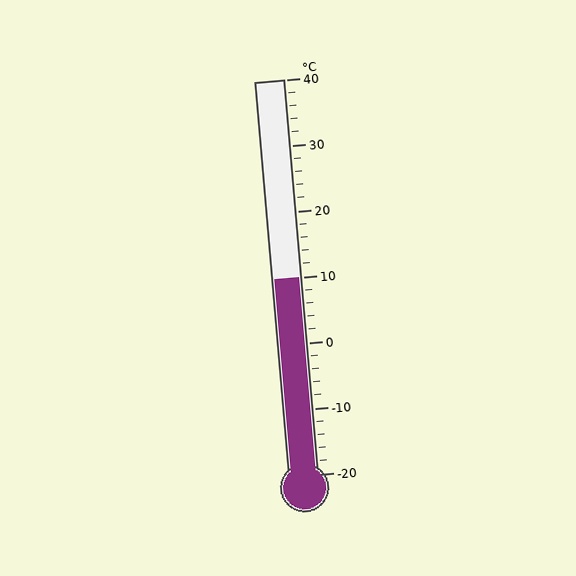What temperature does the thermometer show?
The thermometer shows approximately 10°C.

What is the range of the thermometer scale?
The thermometer scale ranges from -20°C to 40°C.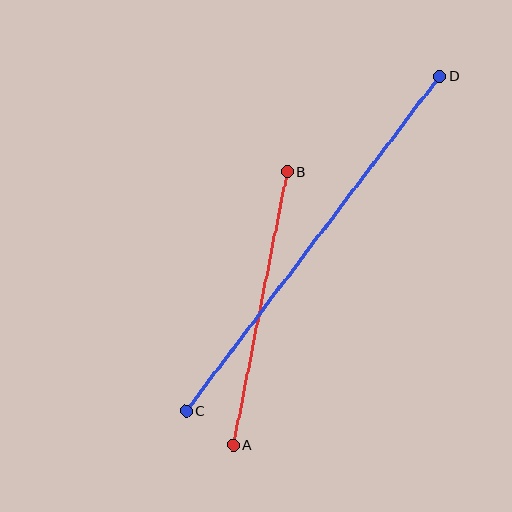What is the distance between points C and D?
The distance is approximately 420 pixels.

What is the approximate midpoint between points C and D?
The midpoint is at approximately (313, 243) pixels.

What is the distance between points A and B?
The distance is approximately 278 pixels.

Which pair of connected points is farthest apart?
Points C and D are farthest apart.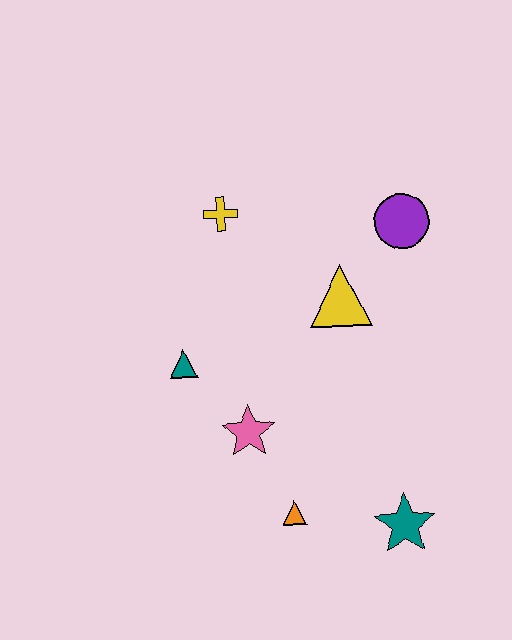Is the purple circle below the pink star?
No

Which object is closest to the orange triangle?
The pink star is closest to the orange triangle.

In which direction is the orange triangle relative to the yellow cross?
The orange triangle is below the yellow cross.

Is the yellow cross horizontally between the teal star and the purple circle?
No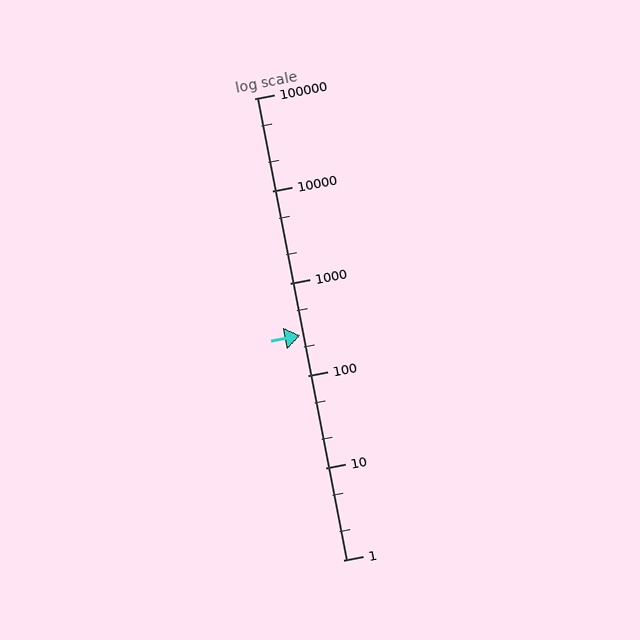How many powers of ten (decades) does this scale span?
The scale spans 5 decades, from 1 to 100000.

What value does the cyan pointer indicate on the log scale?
The pointer indicates approximately 270.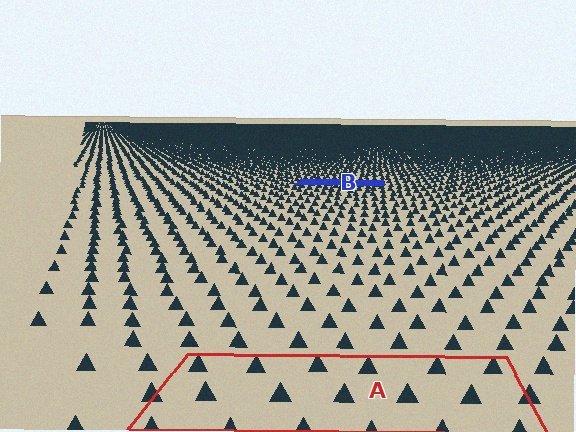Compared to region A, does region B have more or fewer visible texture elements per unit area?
Region B has more texture elements per unit area — they are packed more densely because it is farther away.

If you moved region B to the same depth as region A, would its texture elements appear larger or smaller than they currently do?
They would appear larger. At a closer depth, the same texture elements are projected at a bigger on-screen size.